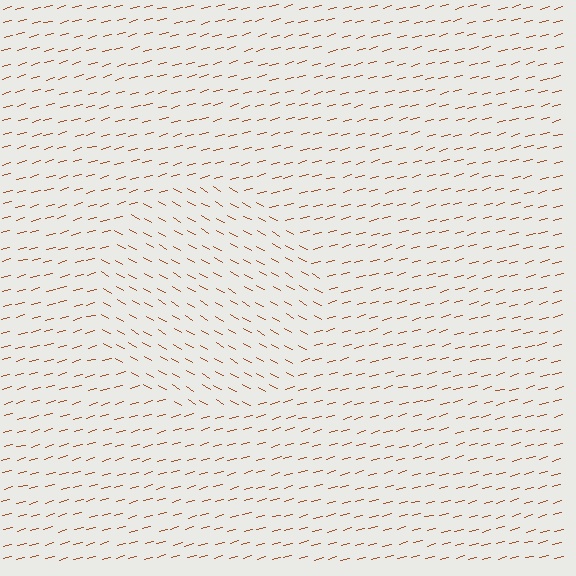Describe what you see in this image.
The image is filled with small brown line segments. A circle region in the image has lines oriented differently from the surrounding lines, creating a visible texture boundary.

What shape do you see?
I see a circle.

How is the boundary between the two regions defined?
The boundary is defined purely by a change in line orientation (approximately 45 degrees difference). All lines are the same color and thickness.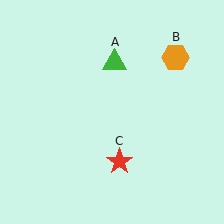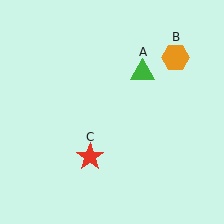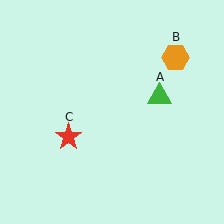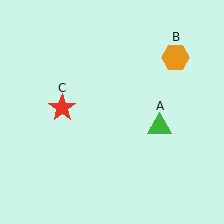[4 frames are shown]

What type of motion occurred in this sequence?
The green triangle (object A), red star (object C) rotated clockwise around the center of the scene.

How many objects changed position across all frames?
2 objects changed position: green triangle (object A), red star (object C).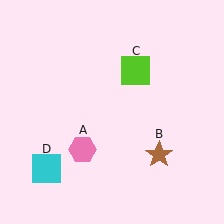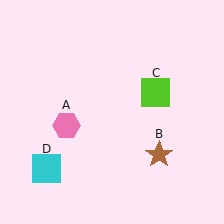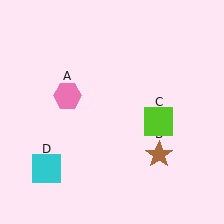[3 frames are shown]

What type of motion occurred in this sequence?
The pink hexagon (object A), lime square (object C) rotated clockwise around the center of the scene.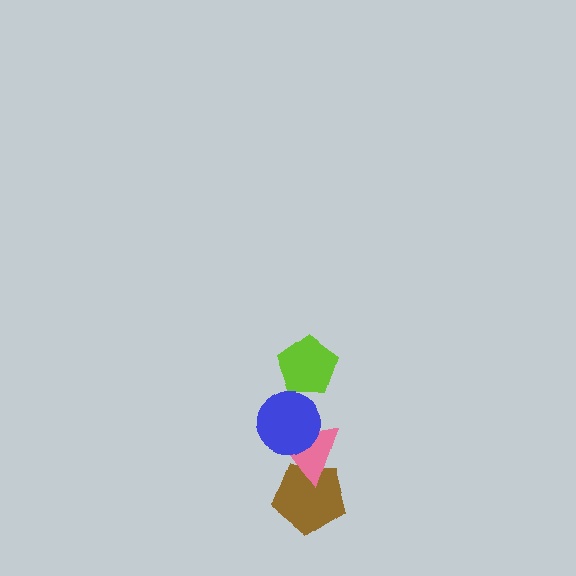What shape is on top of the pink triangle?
The blue circle is on top of the pink triangle.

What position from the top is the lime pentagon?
The lime pentagon is 1st from the top.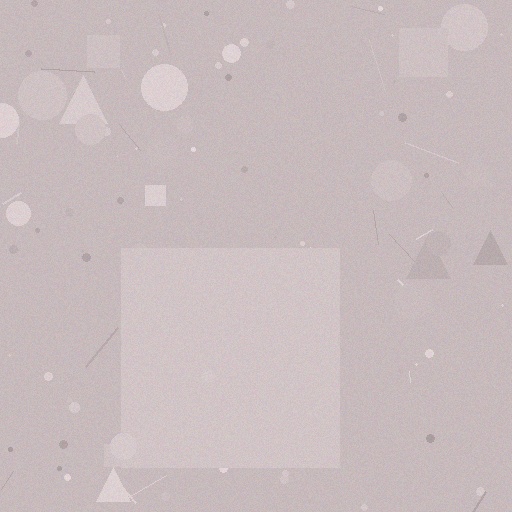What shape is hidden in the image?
A square is hidden in the image.